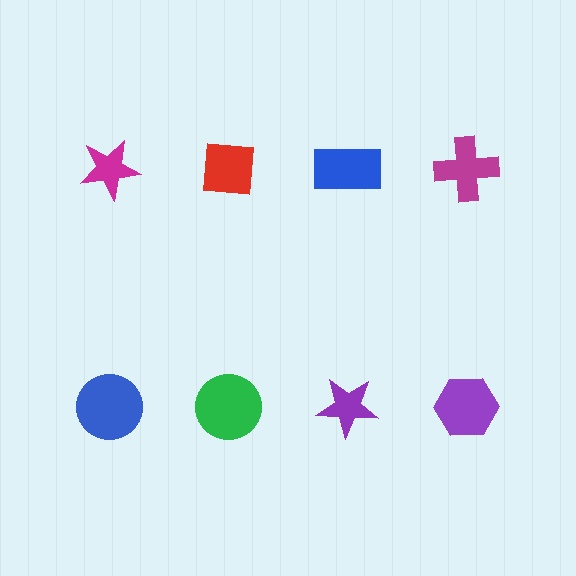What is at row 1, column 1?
A magenta star.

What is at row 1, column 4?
A magenta cross.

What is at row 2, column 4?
A purple hexagon.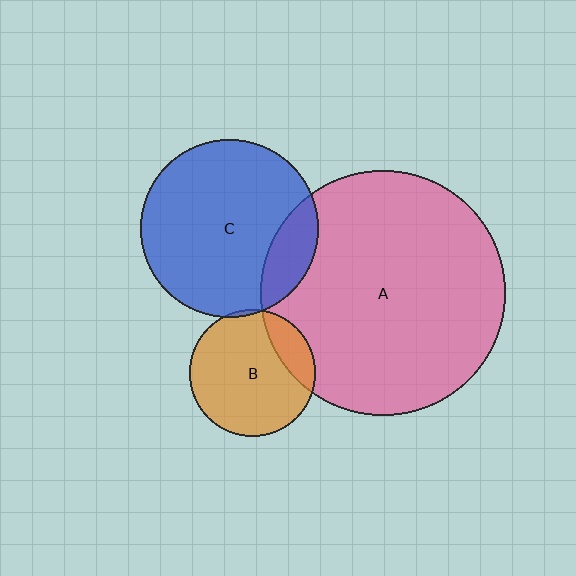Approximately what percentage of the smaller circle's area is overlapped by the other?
Approximately 20%.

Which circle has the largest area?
Circle A (pink).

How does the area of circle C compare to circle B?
Approximately 2.0 times.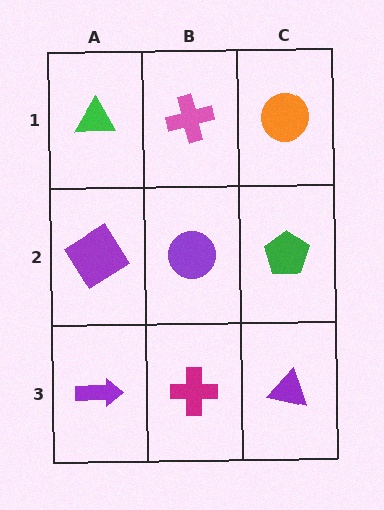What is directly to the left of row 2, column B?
A purple diamond.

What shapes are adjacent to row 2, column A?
A green triangle (row 1, column A), a purple arrow (row 3, column A), a purple circle (row 2, column B).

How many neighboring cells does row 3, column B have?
3.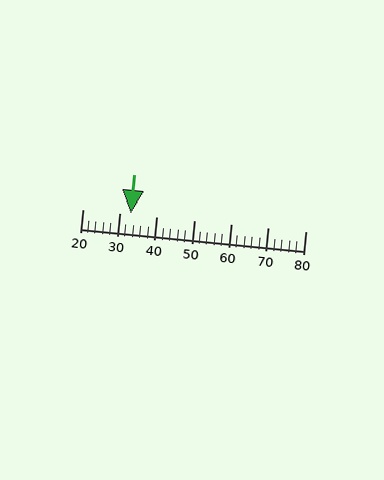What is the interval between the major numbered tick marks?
The major tick marks are spaced 10 units apart.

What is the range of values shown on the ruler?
The ruler shows values from 20 to 80.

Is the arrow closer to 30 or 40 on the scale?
The arrow is closer to 30.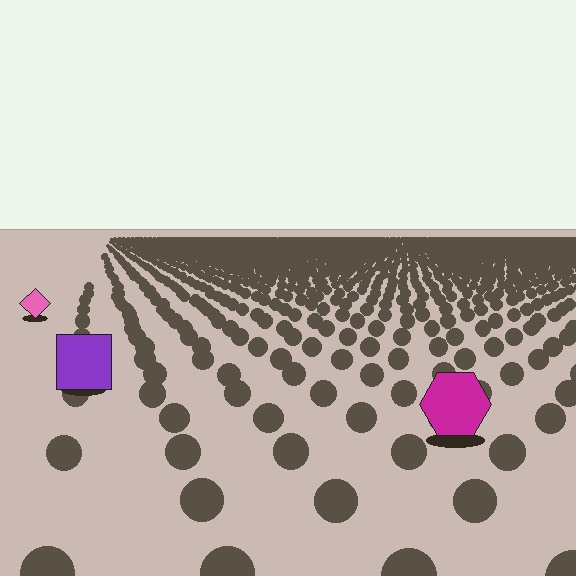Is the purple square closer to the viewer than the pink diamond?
Yes. The purple square is closer — you can tell from the texture gradient: the ground texture is coarser near it.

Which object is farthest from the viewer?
The pink diamond is farthest from the viewer. It appears smaller and the ground texture around it is denser.